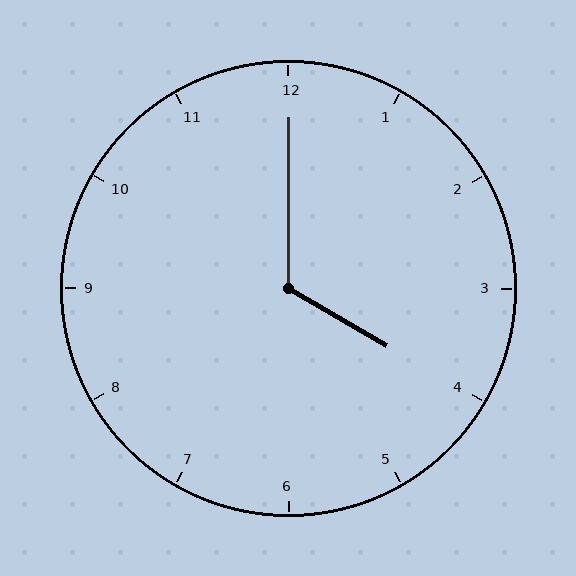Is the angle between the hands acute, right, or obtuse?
It is obtuse.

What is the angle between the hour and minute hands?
Approximately 120 degrees.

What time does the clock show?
4:00.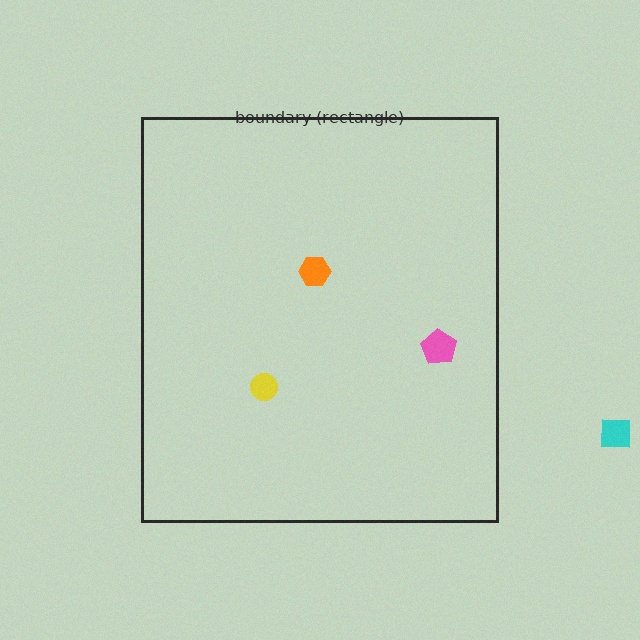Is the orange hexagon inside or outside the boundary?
Inside.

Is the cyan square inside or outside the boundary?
Outside.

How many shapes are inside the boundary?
3 inside, 1 outside.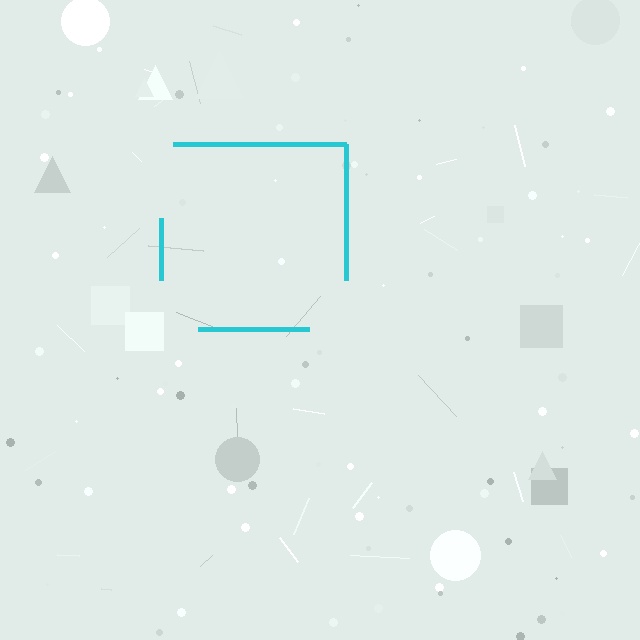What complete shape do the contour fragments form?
The contour fragments form a square.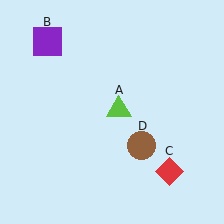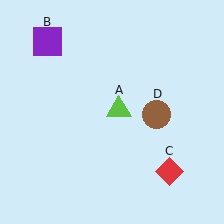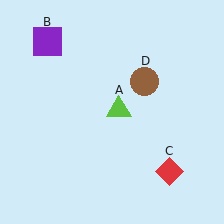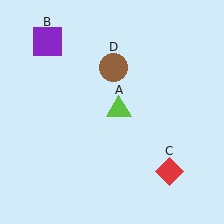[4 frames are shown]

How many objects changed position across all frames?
1 object changed position: brown circle (object D).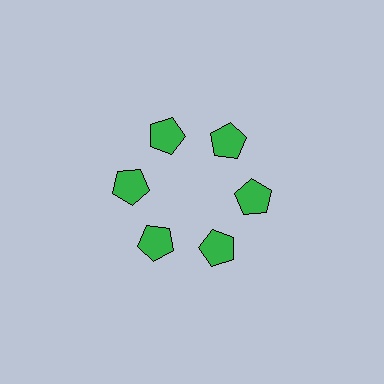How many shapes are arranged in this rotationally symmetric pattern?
There are 6 shapes, arranged in 6 groups of 1.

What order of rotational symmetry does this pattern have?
This pattern has 6-fold rotational symmetry.